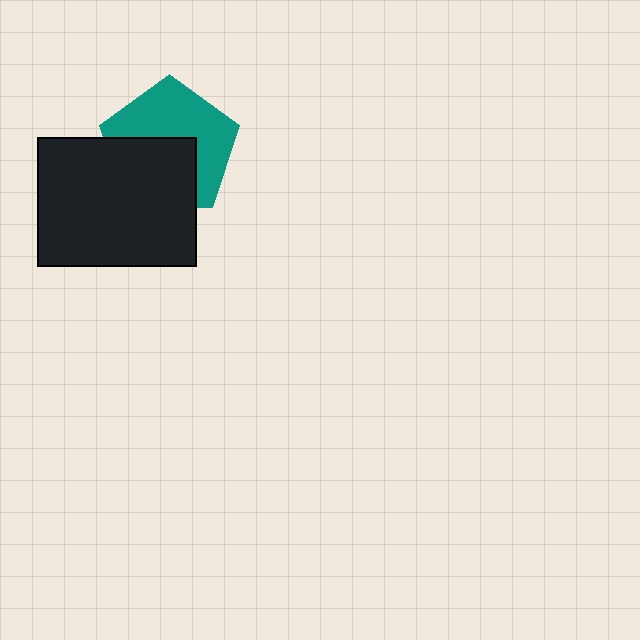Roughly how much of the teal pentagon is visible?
About half of it is visible (roughly 55%).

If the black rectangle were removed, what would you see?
You would see the complete teal pentagon.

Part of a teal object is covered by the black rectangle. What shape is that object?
It is a pentagon.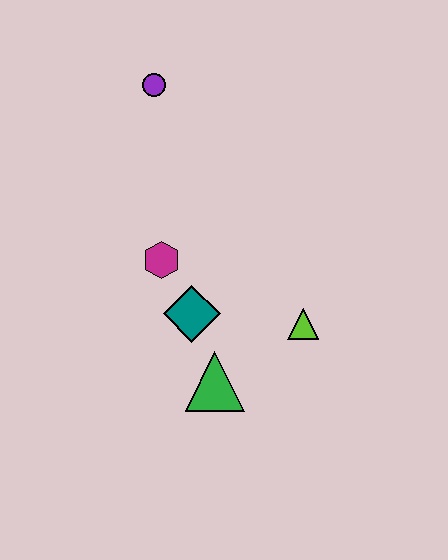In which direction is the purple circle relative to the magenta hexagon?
The purple circle is above the magenta hexagon.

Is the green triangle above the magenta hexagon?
No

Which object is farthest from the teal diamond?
The purple circle is farthest from the teal diamond.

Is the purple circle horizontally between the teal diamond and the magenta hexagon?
No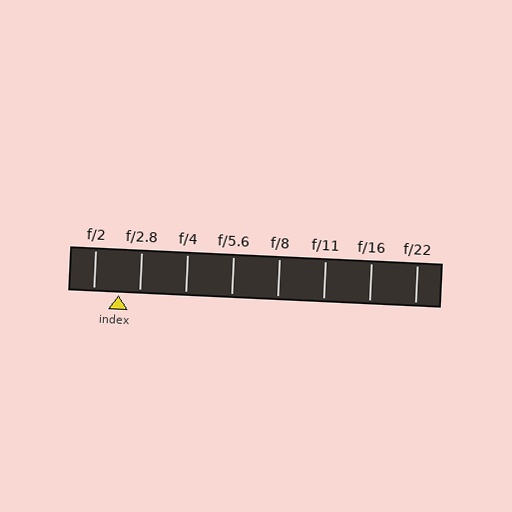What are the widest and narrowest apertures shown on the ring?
The widest aperture shown is f/2 and the narrowest is f/22.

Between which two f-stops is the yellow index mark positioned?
The index mark is between f/2 and f/2.8.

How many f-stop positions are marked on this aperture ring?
There are 8 f-stop positions marked.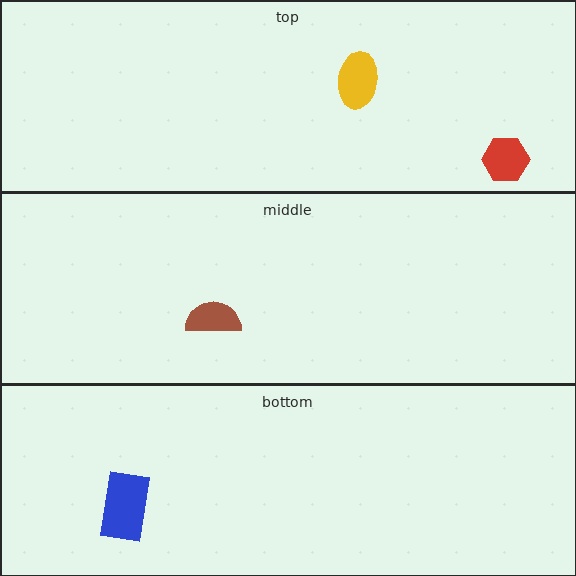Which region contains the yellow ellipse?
The top region.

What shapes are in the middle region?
The brown semicircle.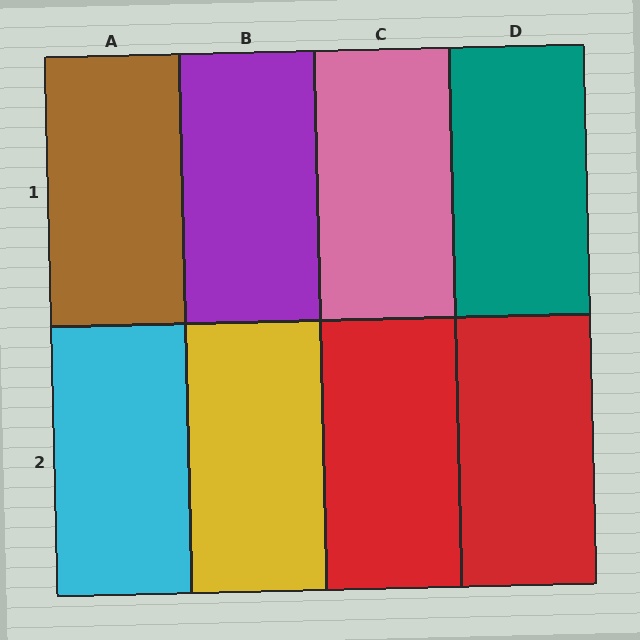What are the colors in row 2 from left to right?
Cyan, yellow, red, red.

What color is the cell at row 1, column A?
Brown.